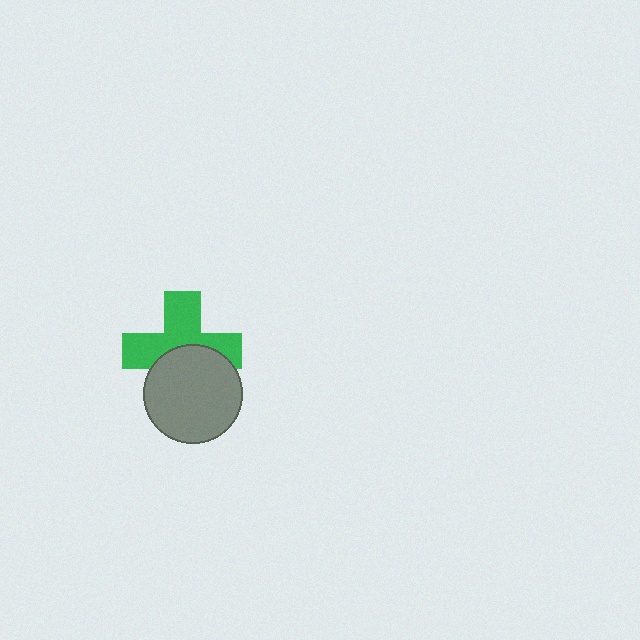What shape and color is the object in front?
The object in front is a gray circle.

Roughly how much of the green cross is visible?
About half of it is visible (roughly 58%).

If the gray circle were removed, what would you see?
You would see the complete green cross.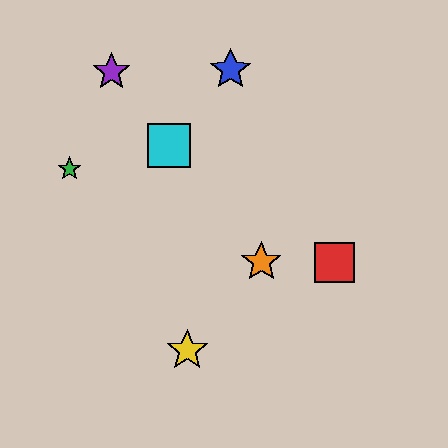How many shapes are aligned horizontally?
2 shapes (the red square, the orange star) are aligned horizontally.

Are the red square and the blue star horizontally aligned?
No, the red square is at y≈262 and the blue star is at y≈70.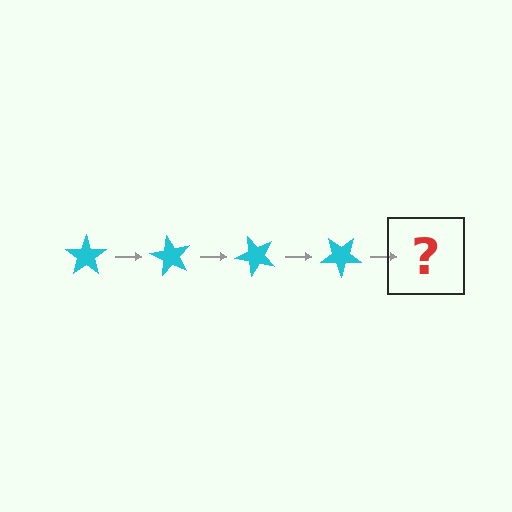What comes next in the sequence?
The next element should be a cyan star rotated 240 degrees.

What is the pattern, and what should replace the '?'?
The pattern is that the star rotates 60 degrees each step. The '?' should be a cyan star rotated 240 degrees.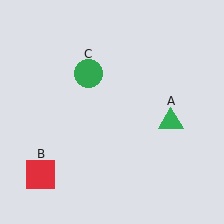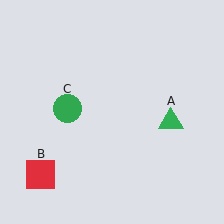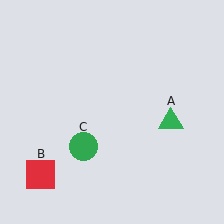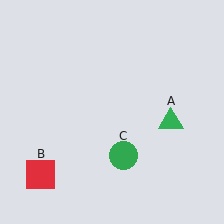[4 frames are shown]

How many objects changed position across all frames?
1 object changed position: green circle (object C).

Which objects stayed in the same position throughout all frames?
Green triangle (object A) and red square (object B) remained stationary.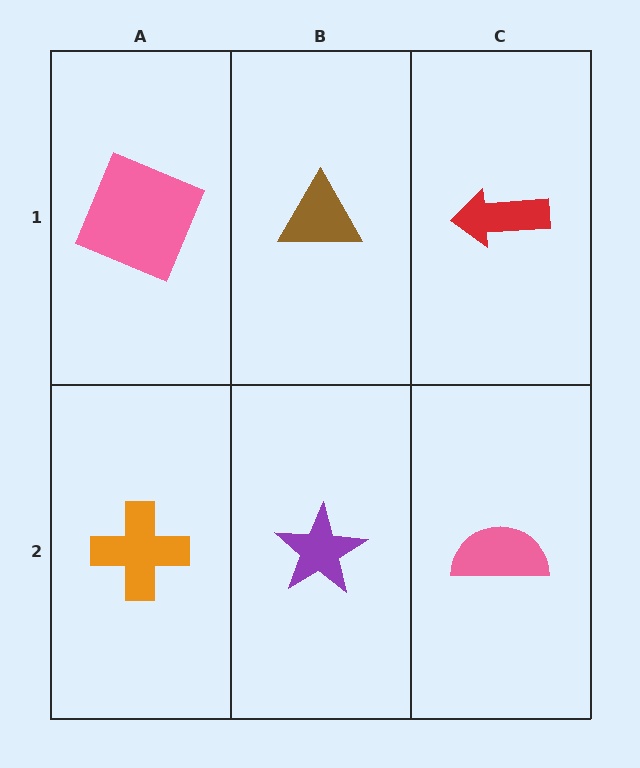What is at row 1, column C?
A red arrow.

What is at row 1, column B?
A brown triangle.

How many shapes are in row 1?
3 shapes.